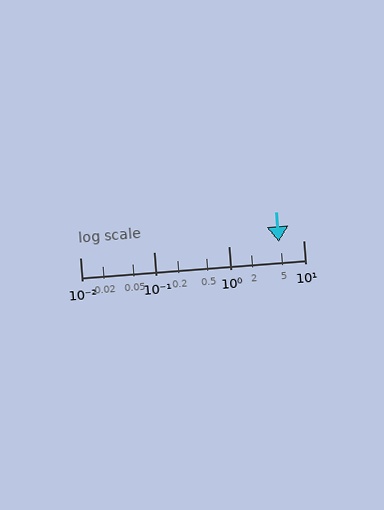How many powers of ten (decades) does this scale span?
The scale spans 3 decades, from 0.01 to 10.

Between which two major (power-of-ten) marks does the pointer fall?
The pointer is between 1 and 10.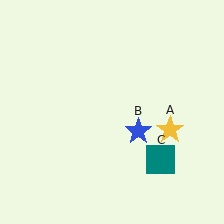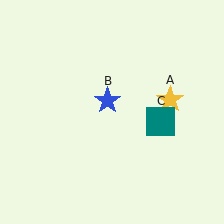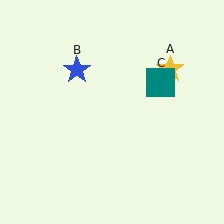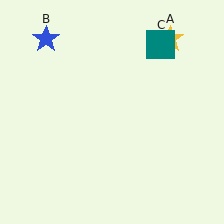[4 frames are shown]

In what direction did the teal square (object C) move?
The teal square (object C) moved up.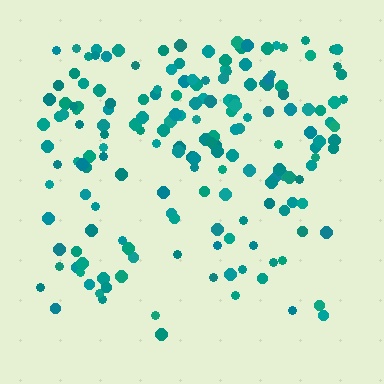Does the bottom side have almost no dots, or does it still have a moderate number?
Still a moderate number, just noticeably fewer than the top.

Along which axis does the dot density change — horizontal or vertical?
Vertical.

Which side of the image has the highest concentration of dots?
The top.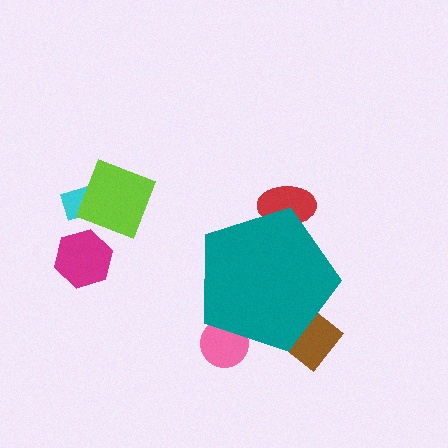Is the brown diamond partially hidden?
Yes, the brown diamond is partially hidden behind the teal pentagon.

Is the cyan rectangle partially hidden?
No, the cyan rectangle is fully visible.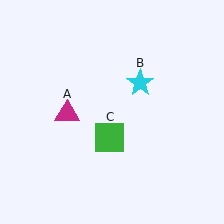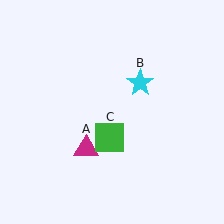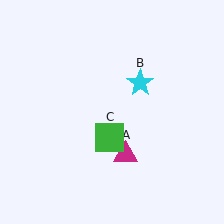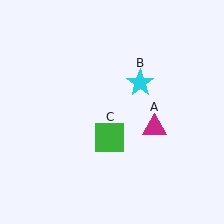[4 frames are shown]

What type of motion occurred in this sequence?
The magenta triangle (object A) rotated counterclockwise around the center of the scene.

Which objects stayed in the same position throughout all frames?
Cyan star (object B) and green square (object C) remained stationary.